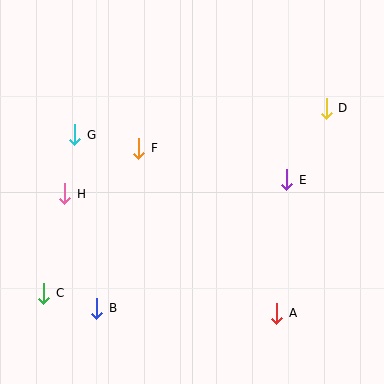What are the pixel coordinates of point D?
Point D is at (326, 108).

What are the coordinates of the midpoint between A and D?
The midpoint between A and D is at (302, 211).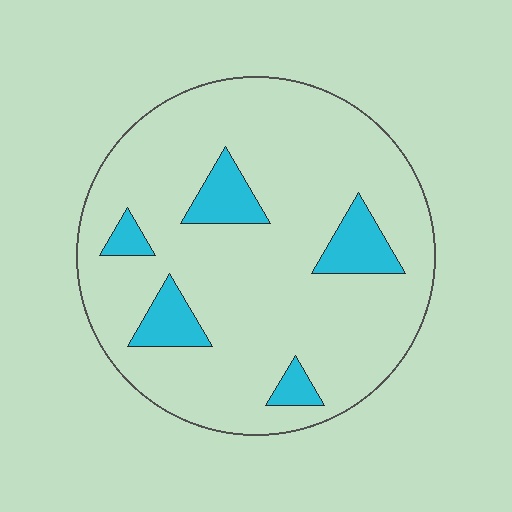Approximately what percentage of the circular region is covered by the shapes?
Approximately 15%.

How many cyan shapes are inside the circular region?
5.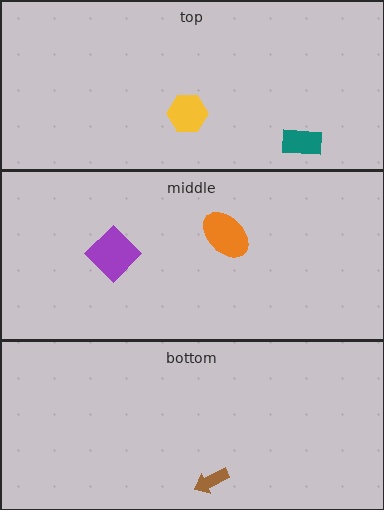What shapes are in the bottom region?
The brown arrow.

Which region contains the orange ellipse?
The middle region.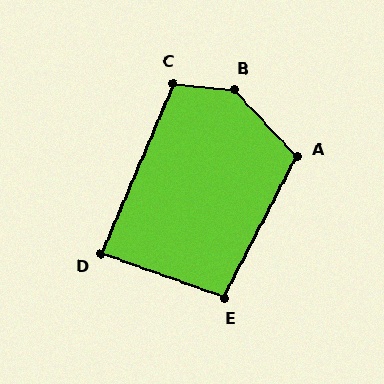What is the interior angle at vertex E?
Approximately 98 degrees (obtuse).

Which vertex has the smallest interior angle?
D, at approximately 87 degrees.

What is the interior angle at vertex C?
Approximately 106 degrees (obtuse).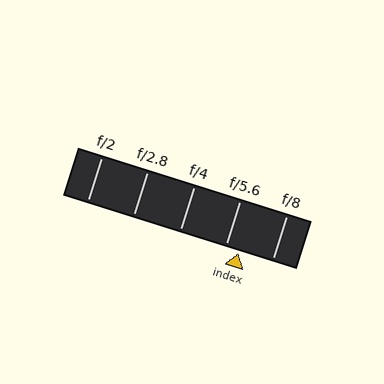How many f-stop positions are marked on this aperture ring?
There are 5 f-stop positions marked.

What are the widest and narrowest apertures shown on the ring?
The widest aperture shown is f/2 and the narrowest is f/8.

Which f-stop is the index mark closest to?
The index mark is closest to f/5.6.